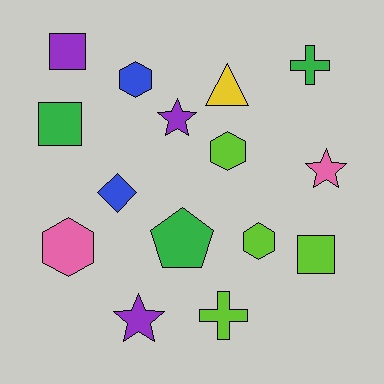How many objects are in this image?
There are 15 objects.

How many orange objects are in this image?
There are no orange objects.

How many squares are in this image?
There are 3 squares.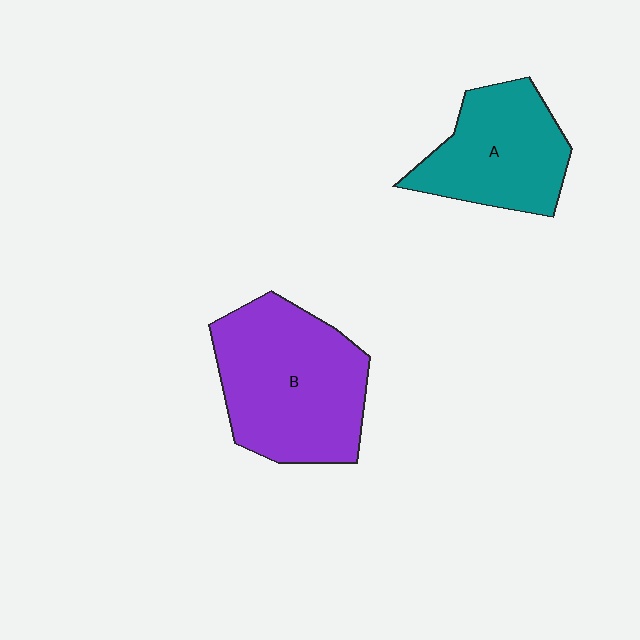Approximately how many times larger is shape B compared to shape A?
Approximately 1.4 times.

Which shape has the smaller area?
Shape A (teal).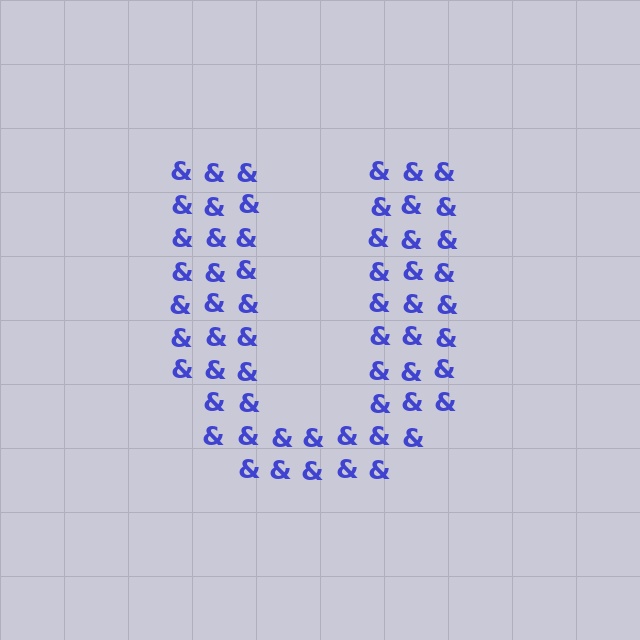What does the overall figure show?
The overall figure shows the letter U.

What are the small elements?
The small elements are ampersands.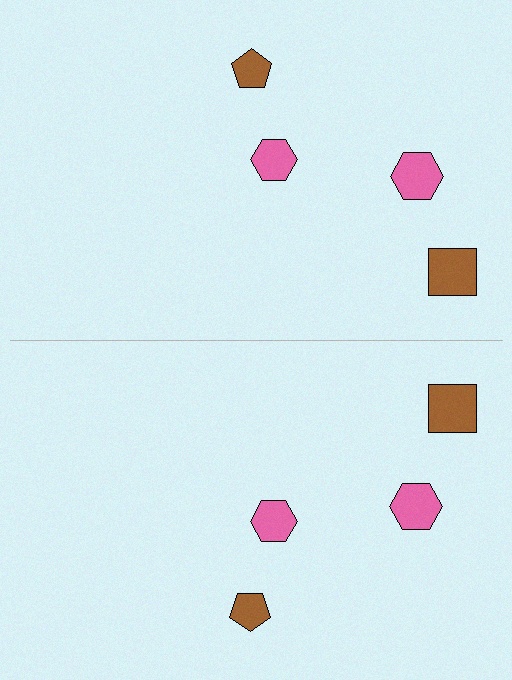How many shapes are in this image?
There are 8 shapes in this image.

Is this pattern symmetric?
Yes, this pattern has bilateral (reflection) symmetry.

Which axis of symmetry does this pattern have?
The pattern has a horizontal axis of symmetry running through the center of the image.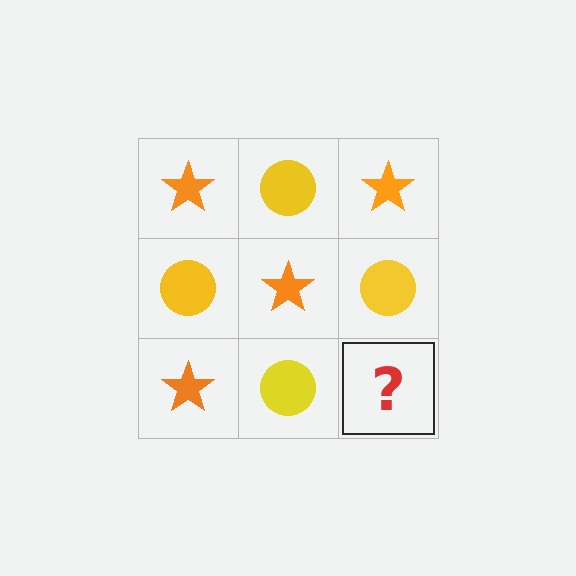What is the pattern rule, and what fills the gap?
The rule is that it alternates orange star and yellow circle in a checkerboard pattern. The gap should be filled with an orange star.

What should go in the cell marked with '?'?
The missing cell should contain an orange star.